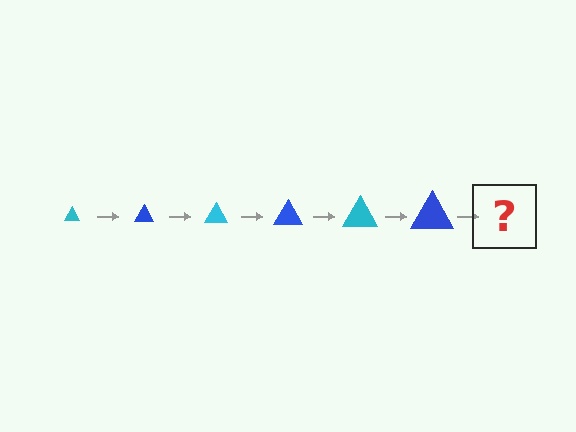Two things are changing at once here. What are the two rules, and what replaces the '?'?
The two rules are that the triangle grows larger each step and the color cycles through cyan and blue. The '?' should be a cyan triangle, larger than the previous one.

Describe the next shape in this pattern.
It should be a cyan triangle, larger than the previous one.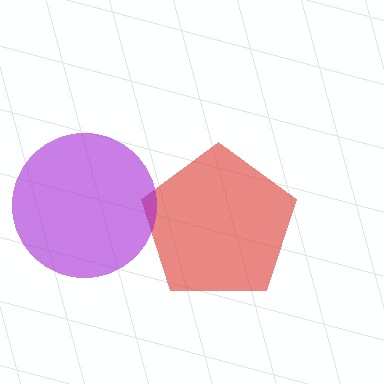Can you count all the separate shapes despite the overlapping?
Yes, there are 2 separate shapes.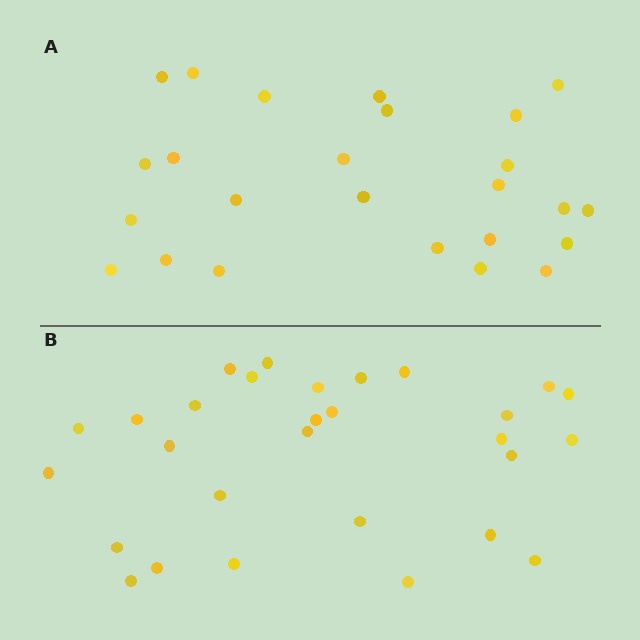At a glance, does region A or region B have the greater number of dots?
Region B (the bottom region) has more dots.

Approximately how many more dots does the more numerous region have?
Region B has about 4 more dots than region A.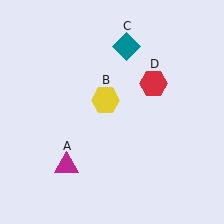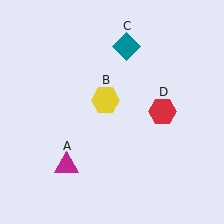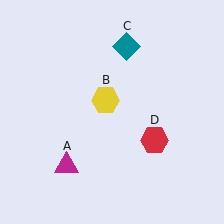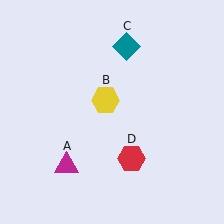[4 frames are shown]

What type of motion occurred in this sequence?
The red hexagon (object D) rotated clockwise around the center of the scene.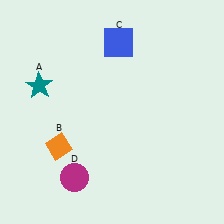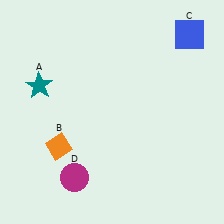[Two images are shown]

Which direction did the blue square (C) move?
The blue square (C) moved right.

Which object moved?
The blue square (C) moved right.